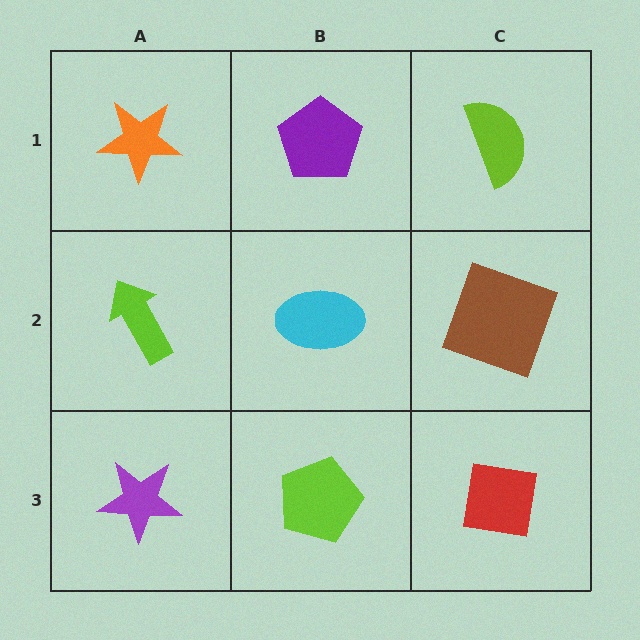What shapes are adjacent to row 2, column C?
A lime semicircle (row 1, column C), a red square (row 3, column C), a cyan ellipse (row 2, column B).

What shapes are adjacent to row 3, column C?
A brown square (row 2, column C), a lime pentagon (row 3, column B).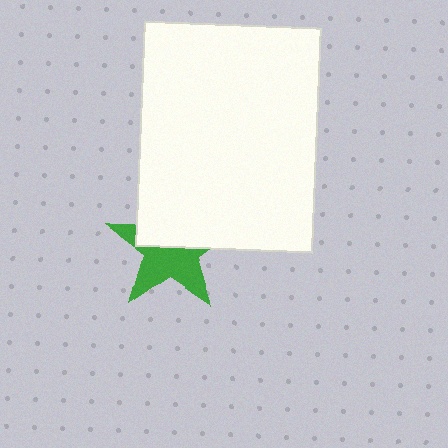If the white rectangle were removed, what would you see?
You would see the complete green star.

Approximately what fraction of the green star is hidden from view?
Roughly 47% of the green star is hidden behind the white rectangle.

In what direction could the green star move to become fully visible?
The green star could move down. That would shift it out from behind the white rectangle entirely.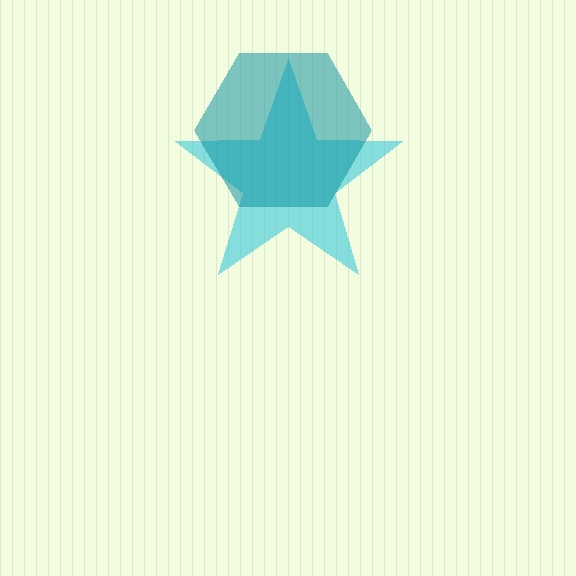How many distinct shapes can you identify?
There are 2 distinct shapes: a cyan star, a teal hexagon.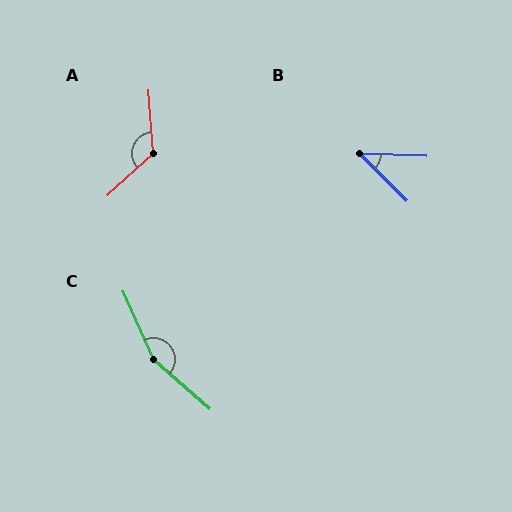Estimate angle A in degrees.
Approximately 128 degrees.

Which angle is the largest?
C, at approximately 156 degrees.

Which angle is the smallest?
B, at approximately 42 degrees.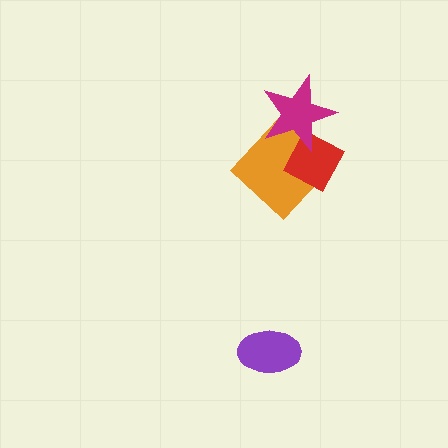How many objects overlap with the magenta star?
2 objects overlap with the magenta star.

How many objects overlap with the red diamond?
2 objects overlap with the red diamond.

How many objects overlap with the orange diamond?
2 objects overlap with the orange diamond.